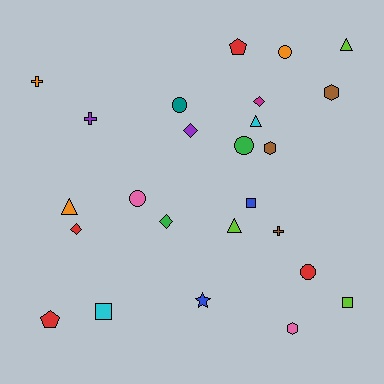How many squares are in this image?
There are 3 squares.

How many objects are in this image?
There are 25 objects.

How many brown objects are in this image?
There are 3 brown objects.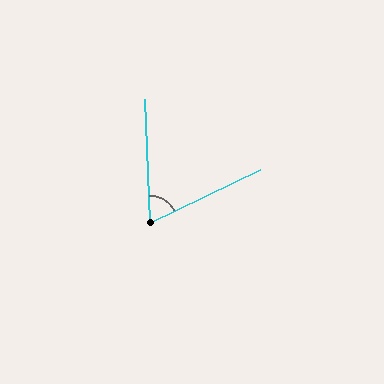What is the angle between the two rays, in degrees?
Approximately 66 degrees.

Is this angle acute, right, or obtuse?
It is acute.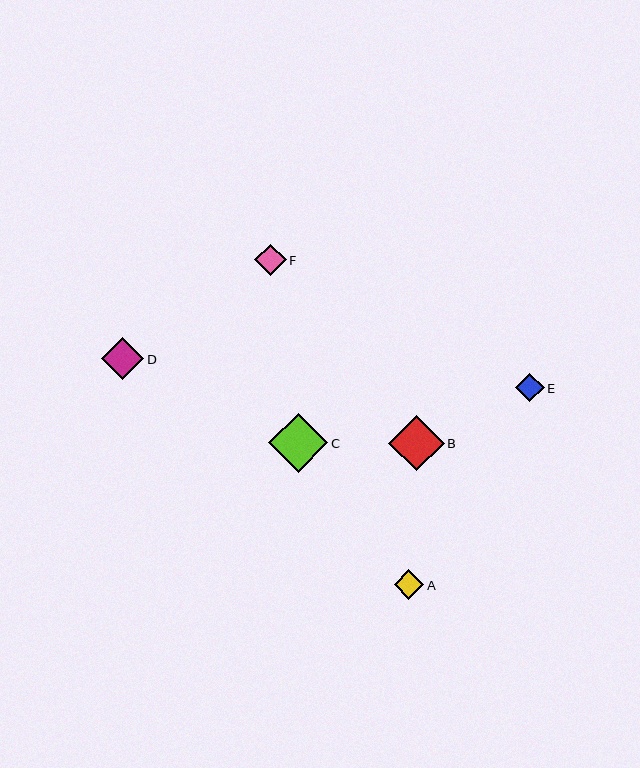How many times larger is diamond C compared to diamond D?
Diamond C is approximately 1.4 times the size of diamond D.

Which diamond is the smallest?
Diamond E is the smallest with a size of approximately 28 pixels.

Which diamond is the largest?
Diamond C is the largest with a size of approximately 59 pixels.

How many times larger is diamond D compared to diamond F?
Diamond D is approximately 1.4 times the size of diamond F.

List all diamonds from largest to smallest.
From largest to smallest: C, B, D, F, A, E.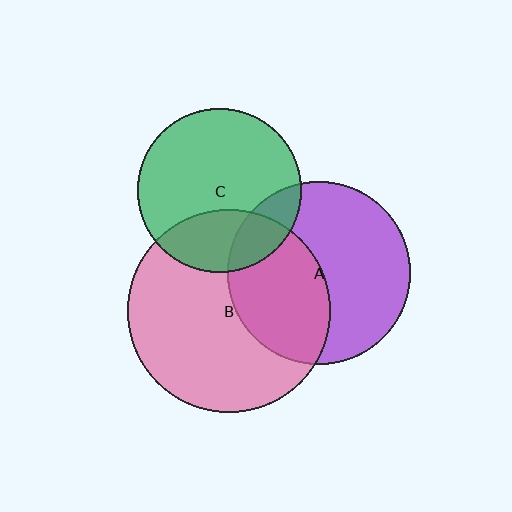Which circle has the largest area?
Circle B (pink).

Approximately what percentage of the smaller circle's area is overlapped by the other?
Approximately 45%.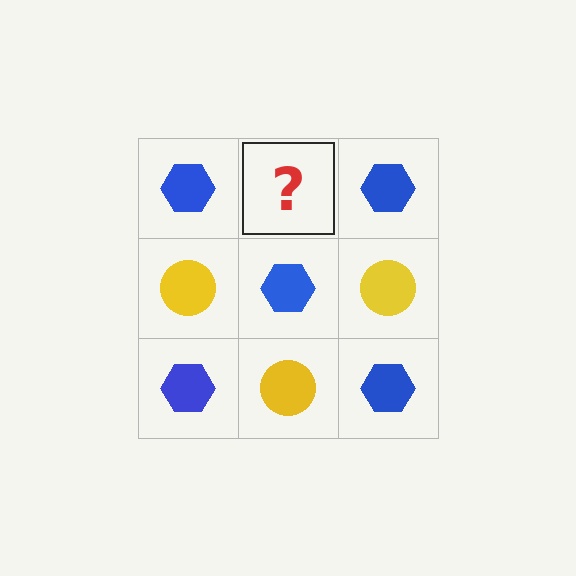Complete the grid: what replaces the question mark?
The question mark should be replaced with a yellow circle.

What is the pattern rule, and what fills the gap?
The rule is that it alternates blue hexagon and yellow circle in a checkerboard pattern. The gap should be filled with a yellow circle.